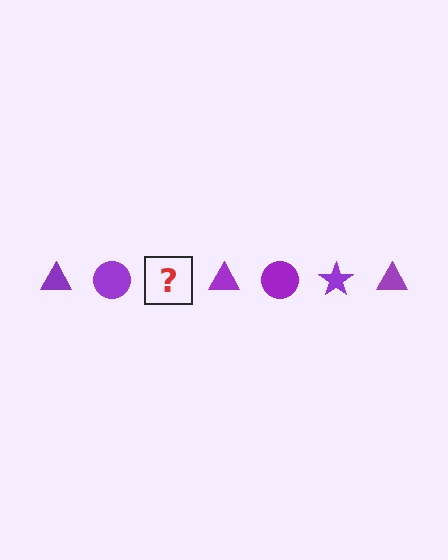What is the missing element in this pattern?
The missing element is a purple star.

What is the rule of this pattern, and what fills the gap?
The rule is that the pattern cycles through triangle, circle, star shapes in purple. The gap should be filled with a purple star.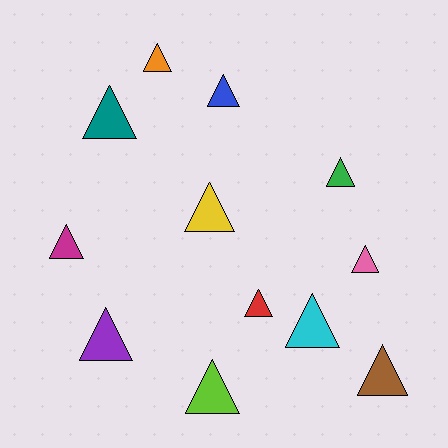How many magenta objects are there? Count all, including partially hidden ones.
There is 1 magenta object.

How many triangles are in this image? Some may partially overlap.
There are 12 triangles.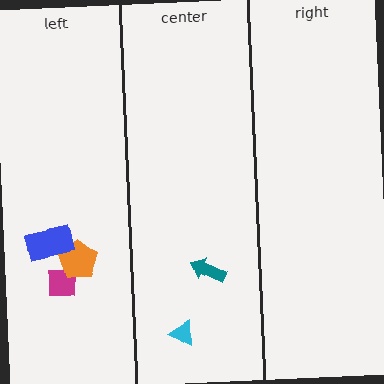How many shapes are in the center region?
2.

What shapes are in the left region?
The magenta square, the orange pentagon, the blue rectangle.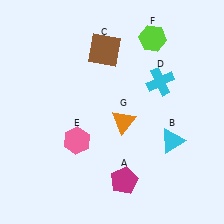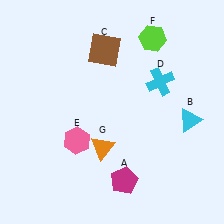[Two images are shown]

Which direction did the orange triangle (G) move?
The orange triangle (G) moved down.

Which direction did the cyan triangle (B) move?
The cyan triangle (B) moved up.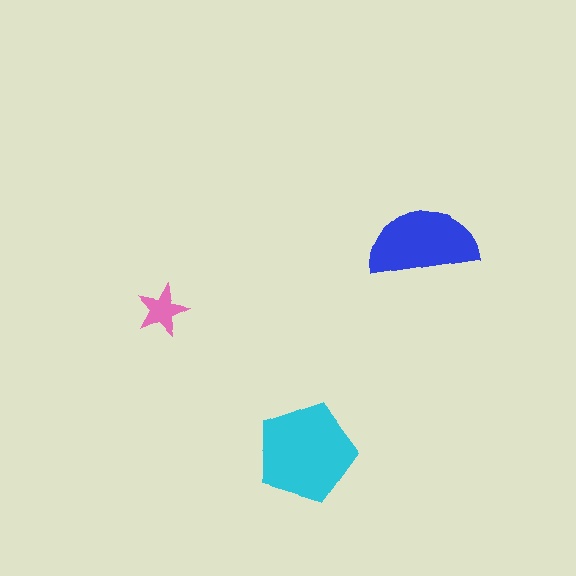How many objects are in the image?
There are 3 objects in the image.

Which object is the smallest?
The pink star.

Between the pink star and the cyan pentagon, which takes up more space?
The cyan pentagon.